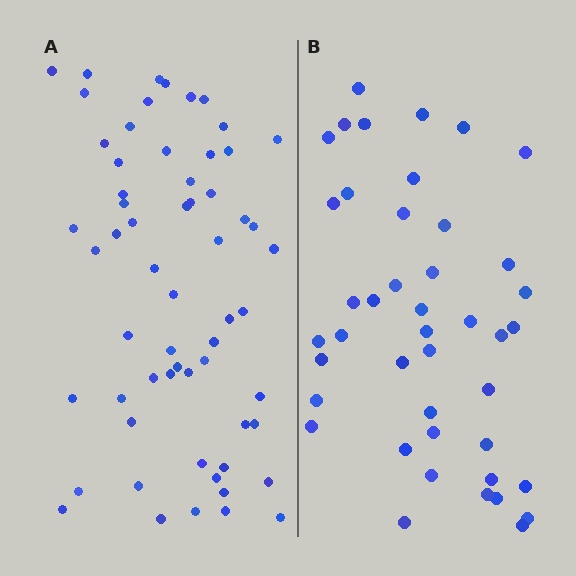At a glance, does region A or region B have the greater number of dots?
Region A (the left region) has more dots.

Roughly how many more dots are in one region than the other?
Region A has approximately 15 more dots than region B.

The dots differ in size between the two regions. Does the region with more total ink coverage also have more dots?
No. Region B has more total ink coverage because its dots are larger, but region A actually contains more individual dots. Total area can be misleading — the number of items is what matters here.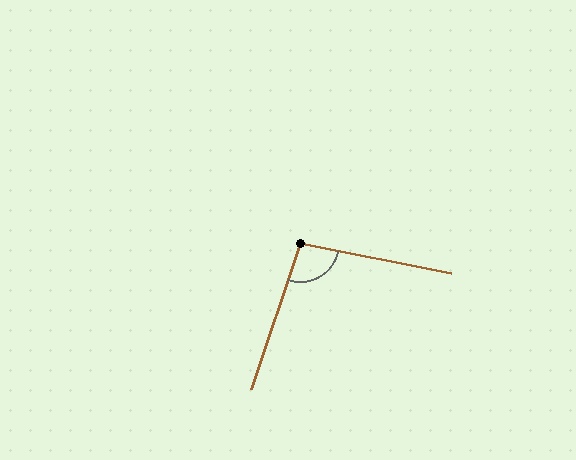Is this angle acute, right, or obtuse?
It is obtuse.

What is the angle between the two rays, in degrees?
Approximately 97 degrees.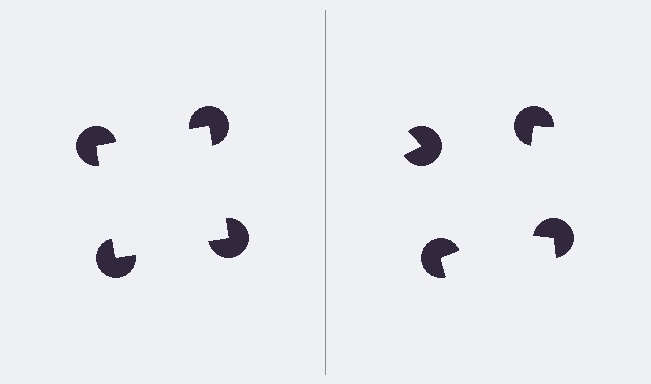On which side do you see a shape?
An illusory square appears on the left side. On the right side the wedge cuts are rotated, so no coherent shape forms.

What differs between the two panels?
The pac-man discs are positioned identically on both sides; only the wedge orientations differ. On the left they align to a square; on the right they are misaligned.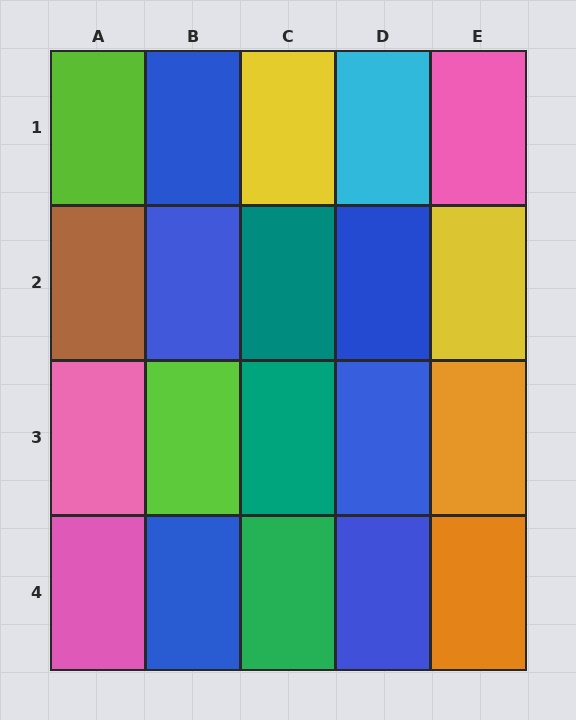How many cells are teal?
2 cells are teal.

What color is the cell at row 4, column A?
Pink.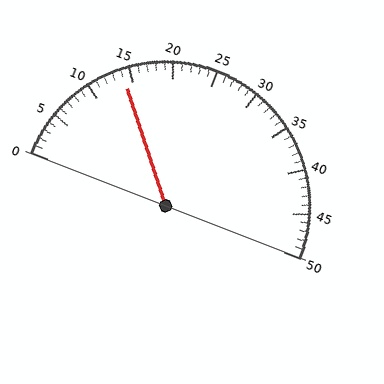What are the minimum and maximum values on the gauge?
The gauge ranges from 0 to 50.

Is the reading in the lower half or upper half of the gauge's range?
The reading is in the lower half of the range (0 to 50).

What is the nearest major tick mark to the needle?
The nearest major tick mark is 15.